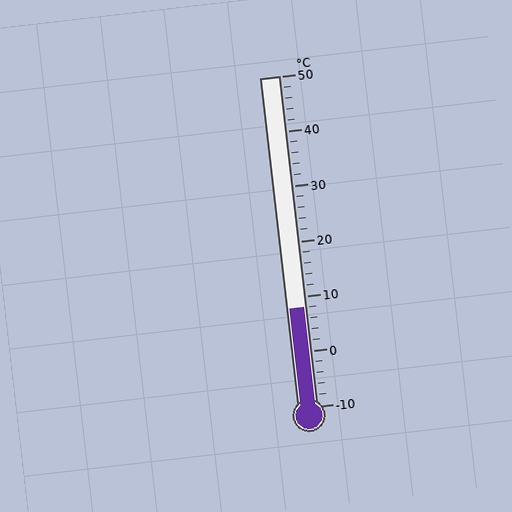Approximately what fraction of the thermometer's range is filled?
The thermometer is filled to approximately 30% of its range.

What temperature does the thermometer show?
The thermometer shows approximately 8°C.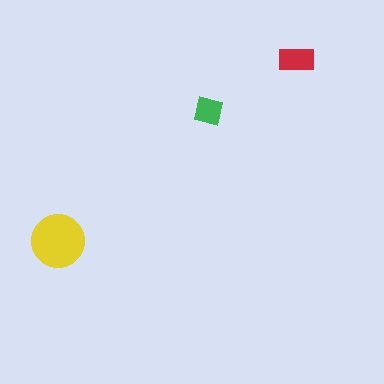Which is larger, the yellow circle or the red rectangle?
The yellow circle.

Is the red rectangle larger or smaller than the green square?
Larger.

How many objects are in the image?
There are 3 objects in the image.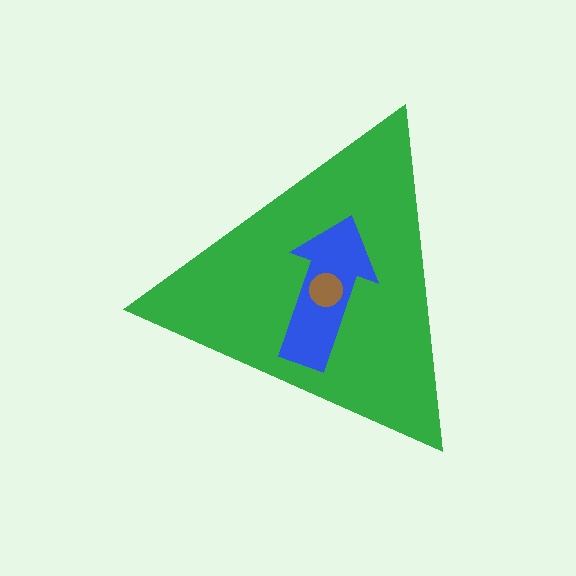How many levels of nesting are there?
3.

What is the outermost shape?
The green triangle.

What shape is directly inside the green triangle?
The blue arrow.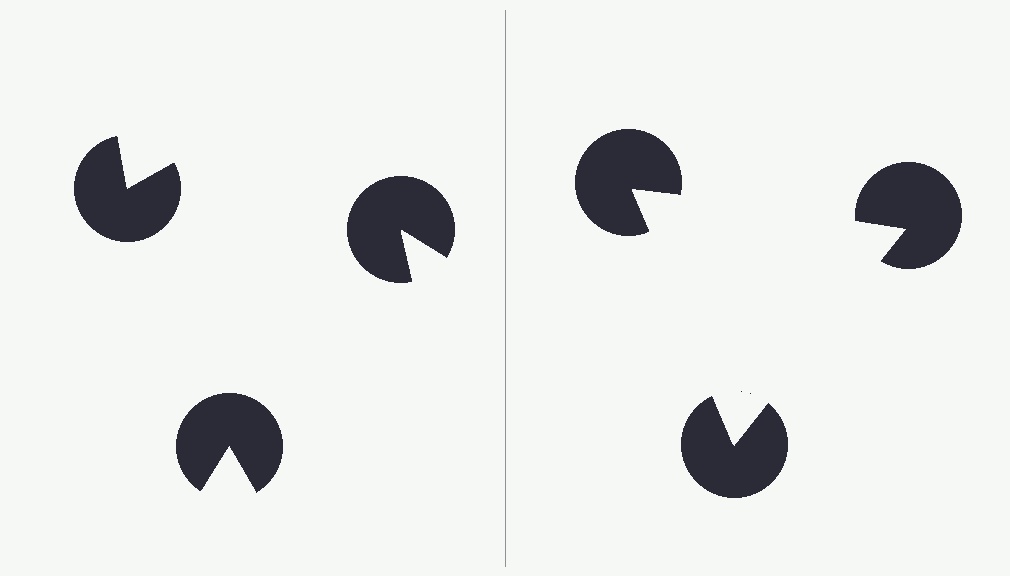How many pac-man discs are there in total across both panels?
6 — 3 on each side.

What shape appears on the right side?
An illusory triangle.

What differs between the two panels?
The pac-man discs are positioned identically on both sides; only the wedge orientations differ. On the right they align to a triangle; on the left they are misaligned.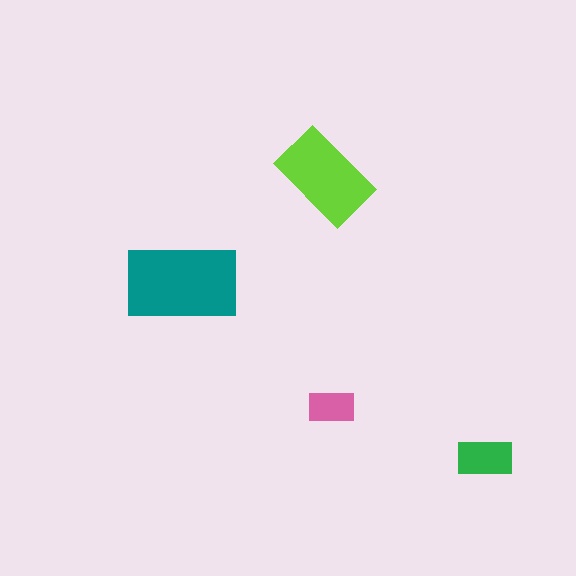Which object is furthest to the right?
The green rectangle is rightmost.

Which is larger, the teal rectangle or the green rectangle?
The teal one.